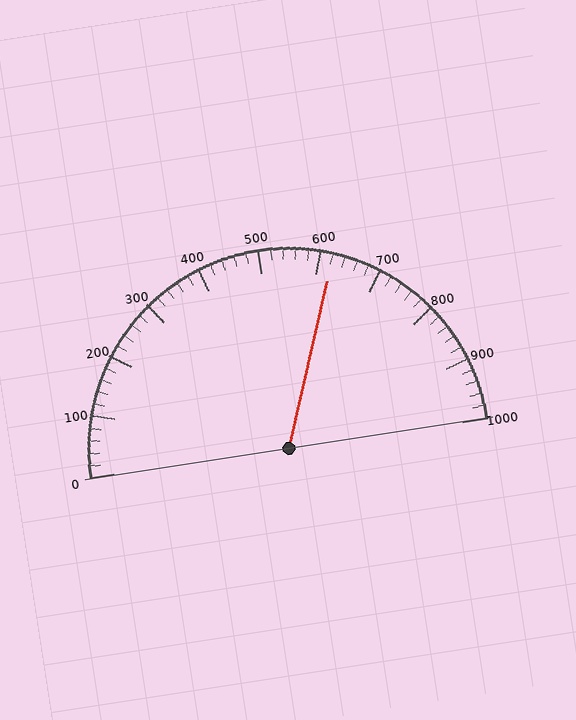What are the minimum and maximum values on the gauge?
The gauge ranges from 0 to 1000.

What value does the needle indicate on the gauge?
The needle indicates approximately 620.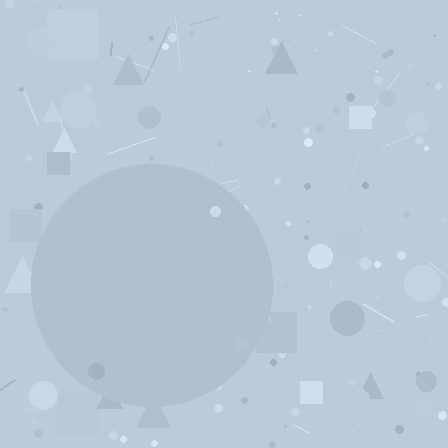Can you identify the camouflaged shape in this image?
The camouflaged shape is a circle.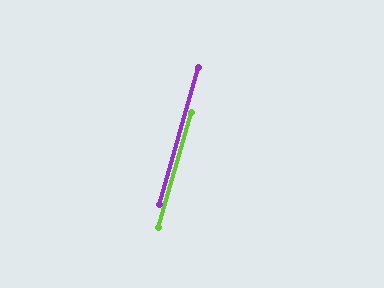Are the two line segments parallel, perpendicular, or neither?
Parallel — their directions differ by only 0.2°.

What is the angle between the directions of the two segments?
Approximately 0 degrees.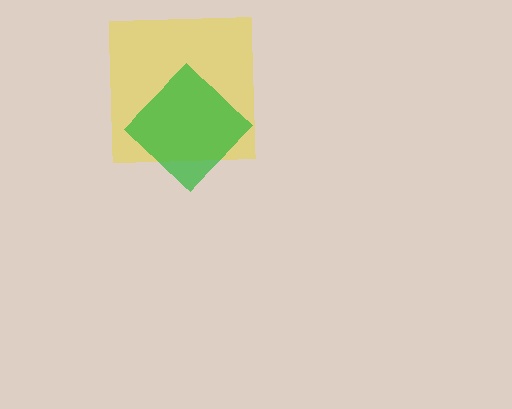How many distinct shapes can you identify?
There are 2 distinct shapes: a yellow square, a green diamond.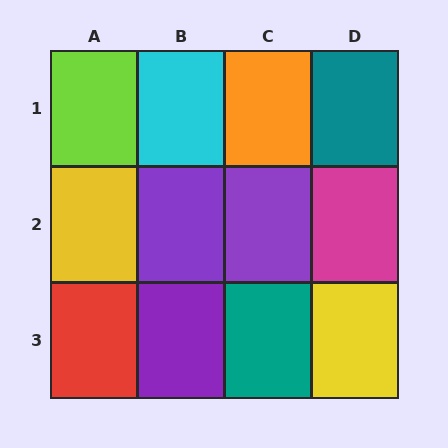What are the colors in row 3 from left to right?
Red, purple, teal, yellow.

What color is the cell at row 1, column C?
Orange.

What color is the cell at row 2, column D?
Magenta.